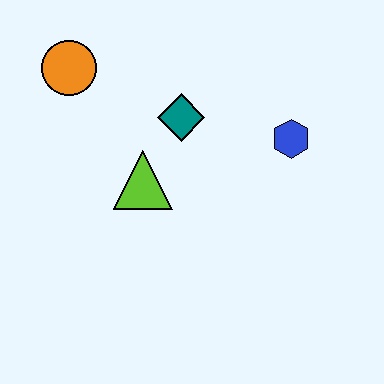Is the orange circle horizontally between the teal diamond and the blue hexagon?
No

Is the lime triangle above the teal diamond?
No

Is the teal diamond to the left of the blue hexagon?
Yes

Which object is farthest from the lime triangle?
The blue hexagon is farthest from the lime triangle.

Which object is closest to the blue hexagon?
The teal diamond is closest to the blue hexagon.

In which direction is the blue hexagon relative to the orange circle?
The blue hexagon is to the right of the orange circle.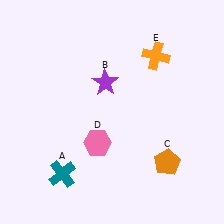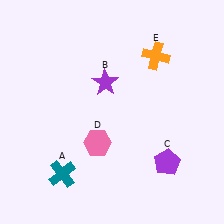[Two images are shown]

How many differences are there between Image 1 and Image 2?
There is 1 difference between the two images.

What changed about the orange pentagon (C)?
In Image 1, C is orange. In Image 2, it changed to purple.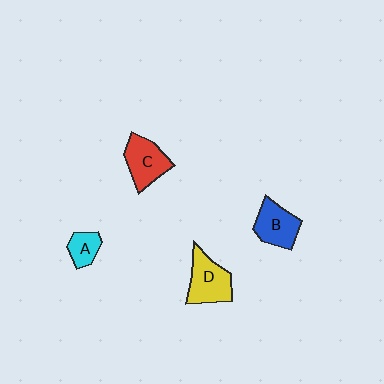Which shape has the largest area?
Shape D (yellow).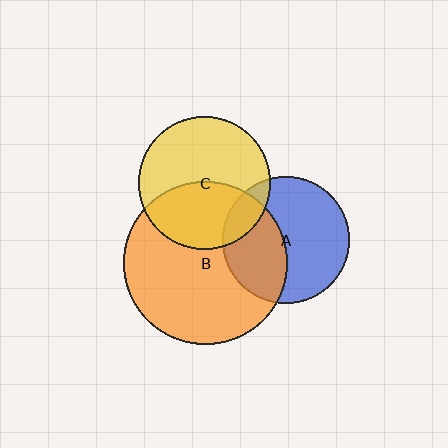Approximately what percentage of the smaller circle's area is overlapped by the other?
Approximately 15%.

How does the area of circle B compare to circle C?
Approximately 1.5 times.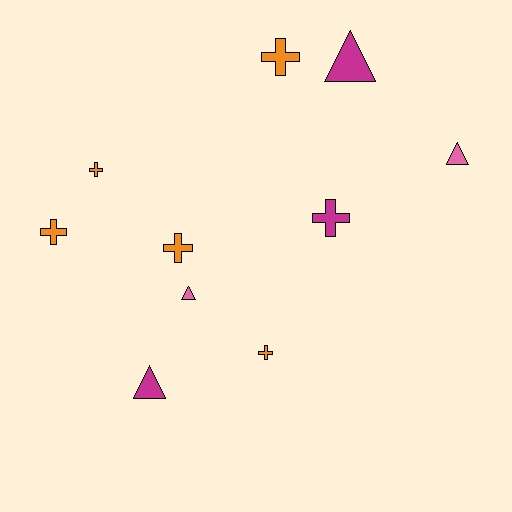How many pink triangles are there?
There are 2 pink triangles.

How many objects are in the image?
There are 10 objects.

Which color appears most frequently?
Orange, with 5 objects.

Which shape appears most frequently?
Cross, with 6 objects.